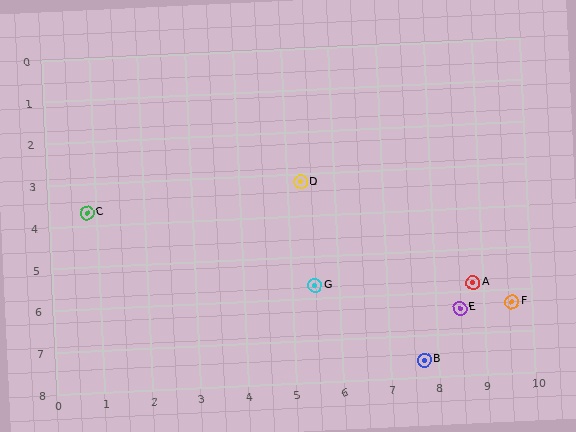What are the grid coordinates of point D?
Point D is at approximately (5.3, 3.2).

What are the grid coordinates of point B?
Point B is at approximately (7.7, 7.6).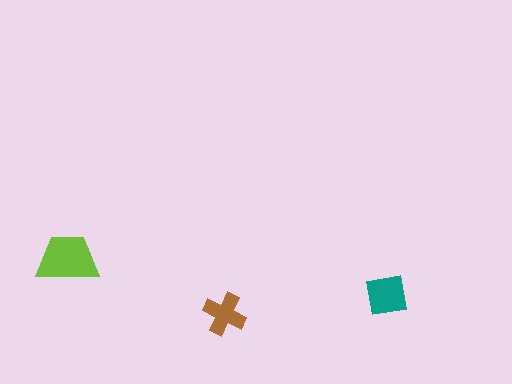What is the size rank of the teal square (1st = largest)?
2nd.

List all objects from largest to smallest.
The lime trapezoid, the teal square, the brown cross.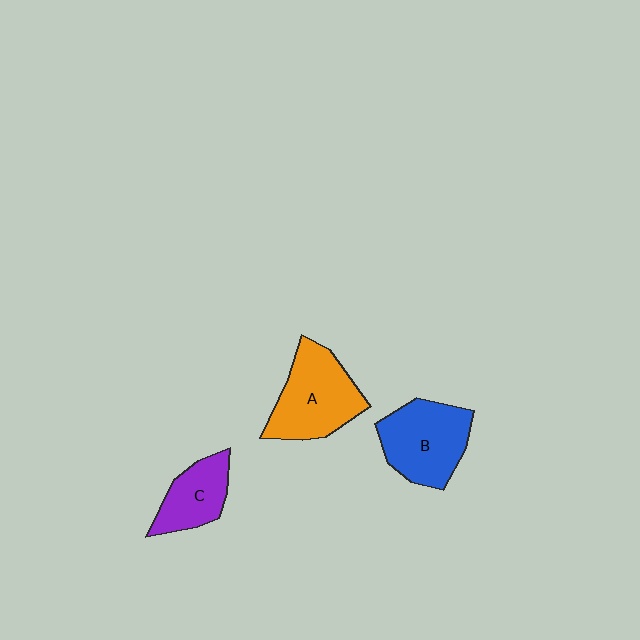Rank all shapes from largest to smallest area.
From largest to smallest: A (orange), B (blue), C (purple).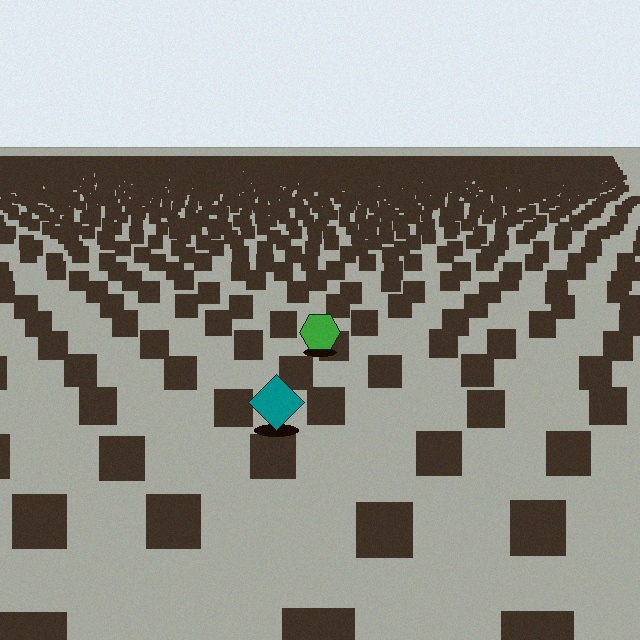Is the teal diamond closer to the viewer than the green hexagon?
Yes. The teal diamond is closer — you can tell from the texture gradient: the ground texture is coarser near it.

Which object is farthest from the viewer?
The green hexagon is farthest from the viewer. It appears smaller and the ground texture around it is denser.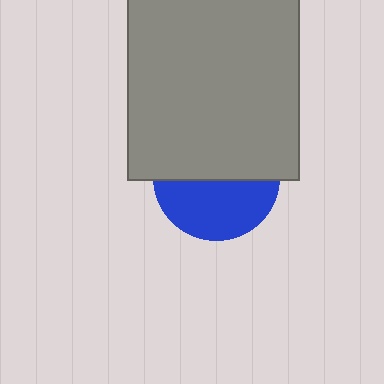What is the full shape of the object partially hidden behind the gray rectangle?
The partially hidden object is a blue circle.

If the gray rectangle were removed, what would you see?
You would see the complete blue circle.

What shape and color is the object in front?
The object in front is a gray rectangle.